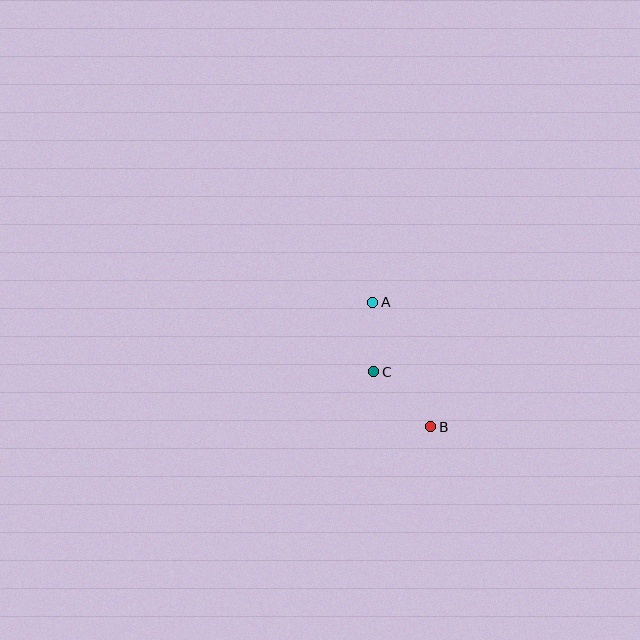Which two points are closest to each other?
Points A and C are closest to each other.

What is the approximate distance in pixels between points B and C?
The distance between B and C is approximately 79 pixels.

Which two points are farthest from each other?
Points A and B are farthest from each other.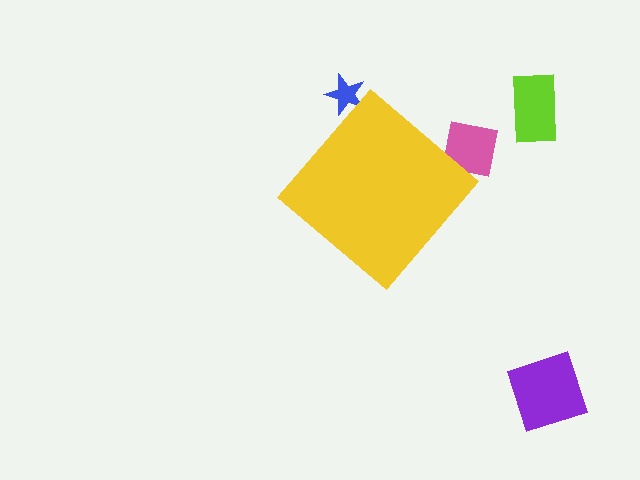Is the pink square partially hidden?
Yes, the pink square is partially hidden behind the yellow diamond.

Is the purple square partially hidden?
No, the purple square is fully visible.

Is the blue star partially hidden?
Yes, the blue star is partially hidden behind the yellow diamond.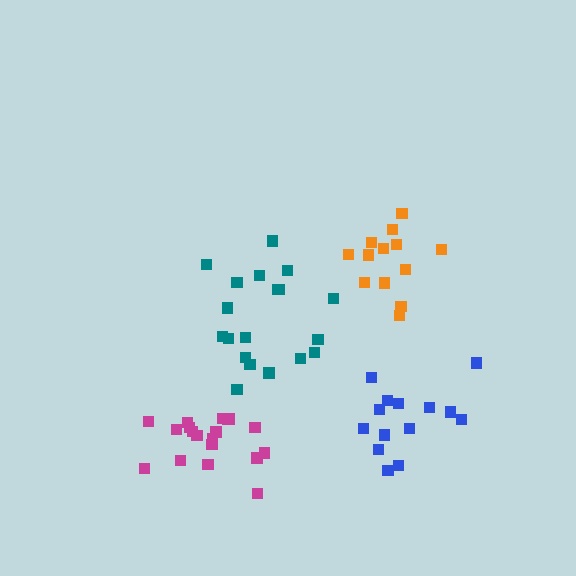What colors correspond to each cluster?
The clusters are colored: magenta, teal, orange, blue.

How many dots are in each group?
Group 1: 19 dots, Group 2: 19 dots, Group 3: 13 dots, Group 4: 14 dots (65 total).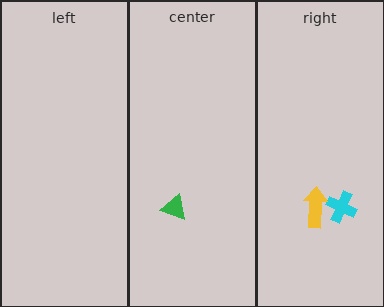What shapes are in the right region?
The cyan cross, the yellow arrow.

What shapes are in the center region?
The green triangle.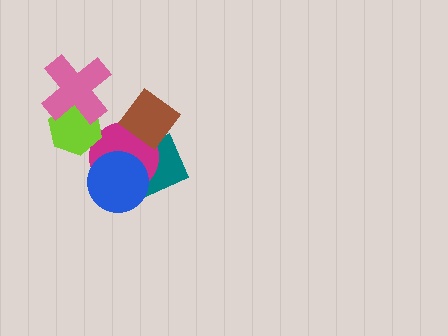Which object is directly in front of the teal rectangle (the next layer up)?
The magenta circle is directly in front of the teal rectangle.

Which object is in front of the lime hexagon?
The pink cross is in front of the lime hexagon.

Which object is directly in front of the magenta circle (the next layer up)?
The blue circle is directly in front of the magenta circle.